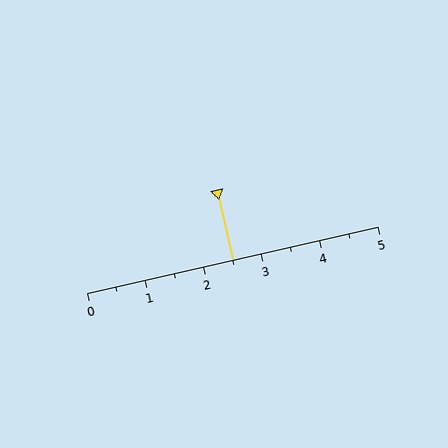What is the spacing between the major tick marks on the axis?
The major ticks are spaced 1 apart.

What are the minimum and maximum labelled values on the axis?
The axis runs from 0 to 5.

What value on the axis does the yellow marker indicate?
The marker indicates approximately 2.5.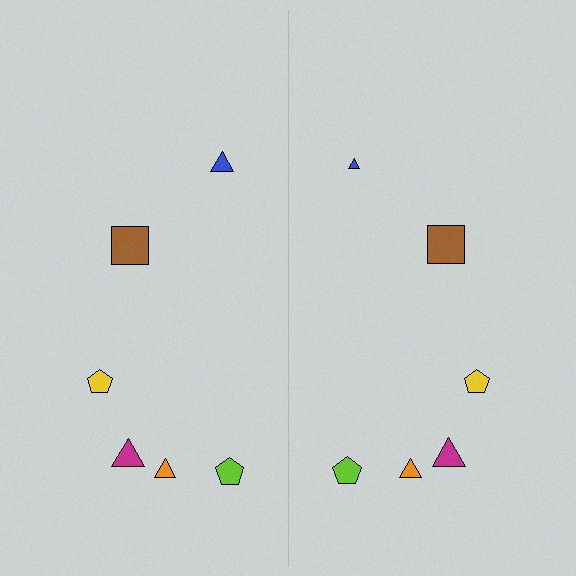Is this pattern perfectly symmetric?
No, the pattern is not perfectly symmetric. The blue triangle on the right side has a different size than its mirror counterpart.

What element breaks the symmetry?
The blue triangle on the right side has a different size than its mirror counterpart.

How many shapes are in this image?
There are 12 shapes in this image.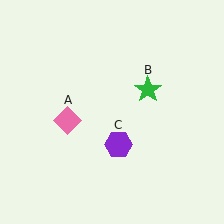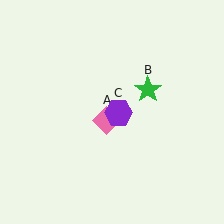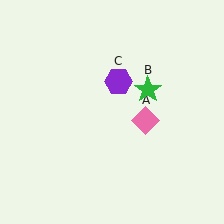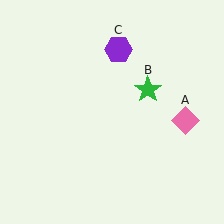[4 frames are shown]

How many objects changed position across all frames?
2 objects changed position: pink diamond (object A), purple hexagon (object C).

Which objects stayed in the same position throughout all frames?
Green star (object B) remained stationary.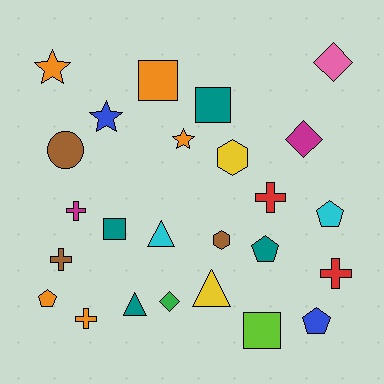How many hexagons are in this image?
There are 2 hexagons.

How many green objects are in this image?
There is 1 green object.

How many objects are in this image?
There are 25 objects.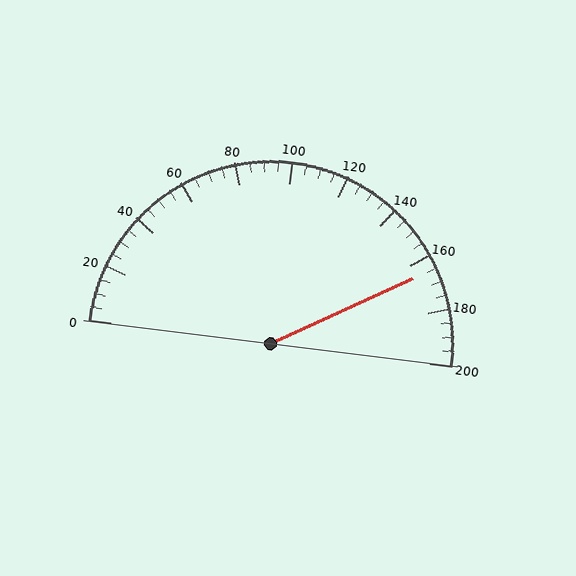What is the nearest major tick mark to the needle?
The nearest major tick mark is 160.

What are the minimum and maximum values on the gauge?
The gauge ranges from 0 to 200.